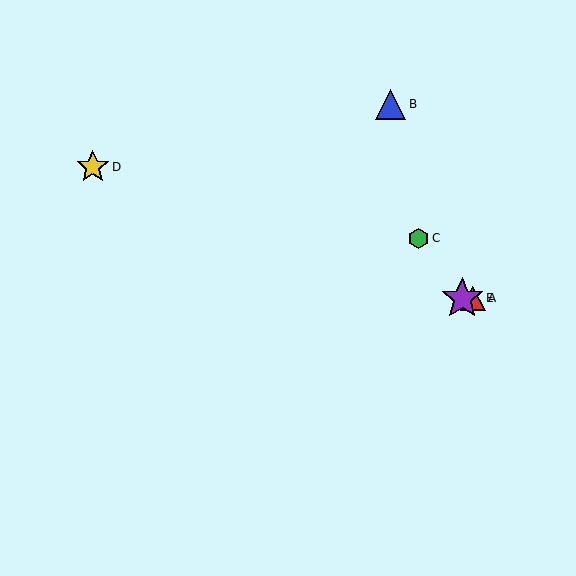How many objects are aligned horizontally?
2 objects (A, E) are aligned horizontally.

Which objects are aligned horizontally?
Objects A, E are aligned horizontally.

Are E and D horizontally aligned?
No, E is at y≈299 and D is at y≈167.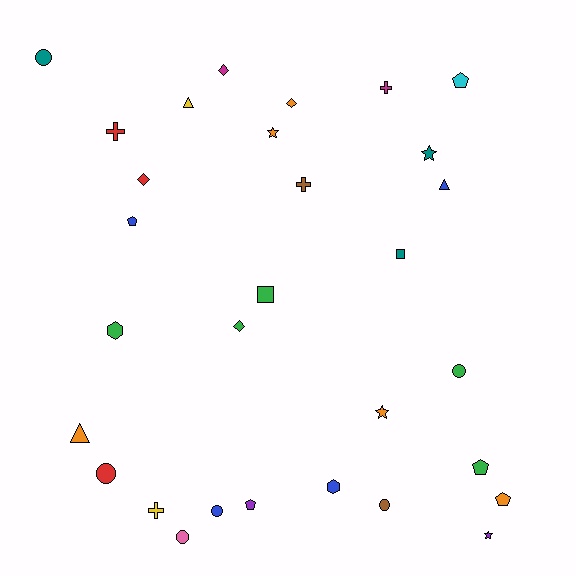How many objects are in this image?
There are 30 objects.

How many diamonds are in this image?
There are 4 diamonds.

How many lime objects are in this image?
There are no lime objects.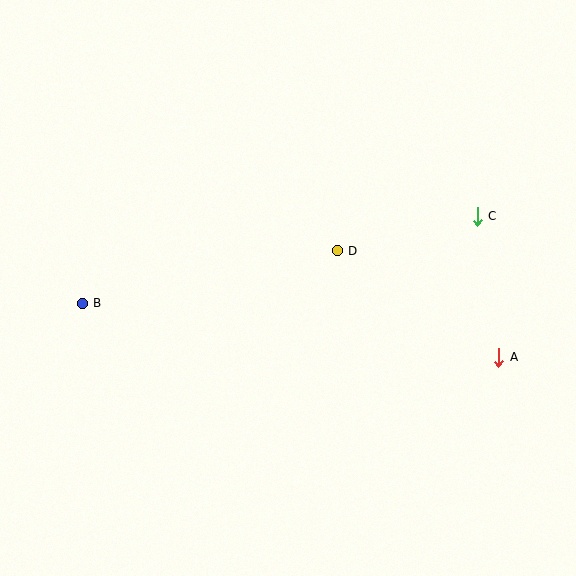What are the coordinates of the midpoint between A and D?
The midpoint between A and D is at (418, 304).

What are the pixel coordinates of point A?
Point A is at (499, 357).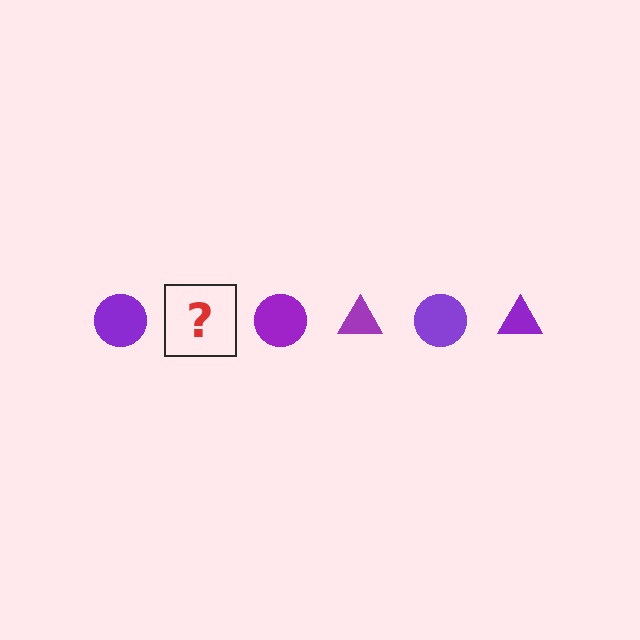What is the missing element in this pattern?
The missing element is a purple triangle.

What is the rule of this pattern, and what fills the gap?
The rule is that the pattern cycles through circle, triangle shapes in purple. The gap should be filled with a purple triangle.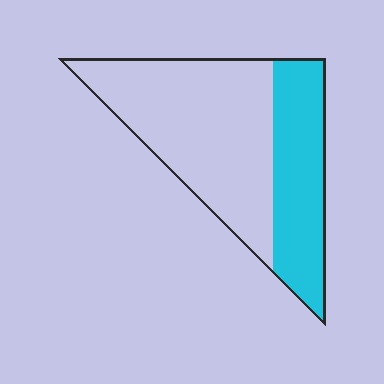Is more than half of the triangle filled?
No.